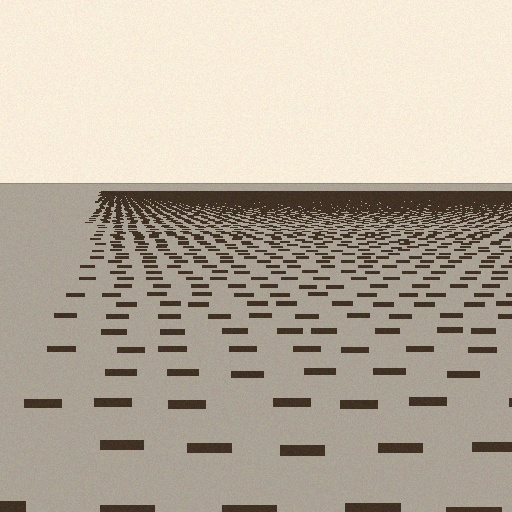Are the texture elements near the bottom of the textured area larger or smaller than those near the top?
Larger. Near the bottom, elements are closer to the viewer and appear at a bigger on-screen size.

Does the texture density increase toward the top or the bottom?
Density increases toward the top.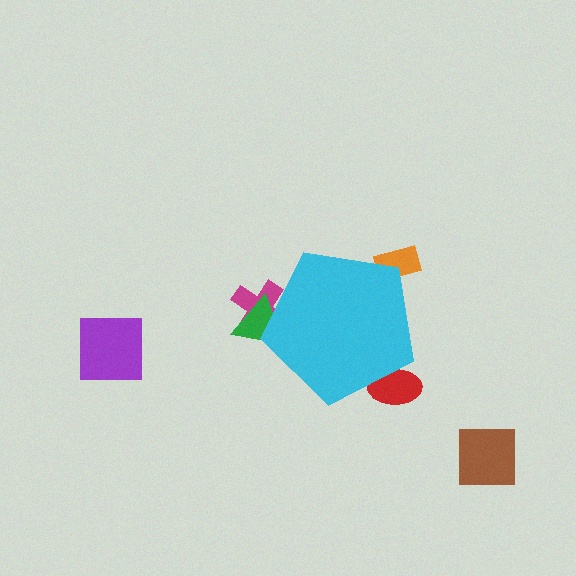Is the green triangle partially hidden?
Yes, the green triangle is partially hidden behind the cyan pentagon.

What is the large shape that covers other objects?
A cyan pentagon.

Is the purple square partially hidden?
No, the purple square is fully visible.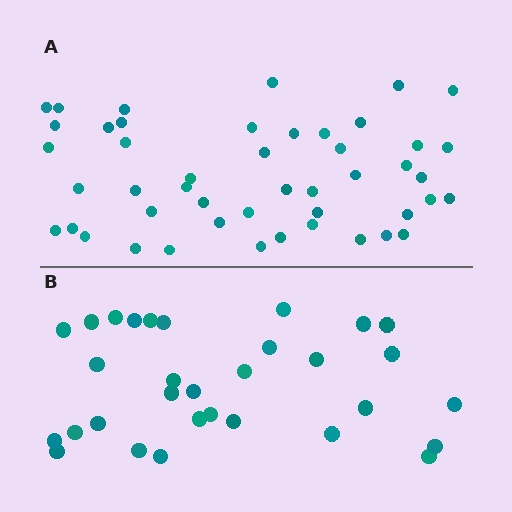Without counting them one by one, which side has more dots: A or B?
Region A (the top region) has more dots.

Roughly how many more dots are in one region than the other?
Region A has approximately 15 more dots than region B.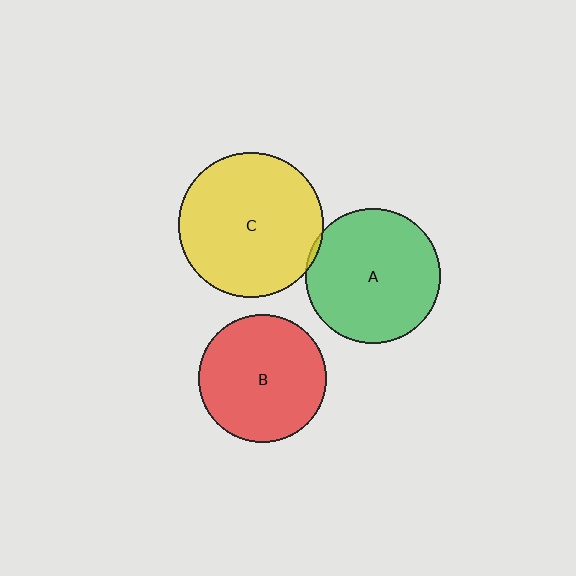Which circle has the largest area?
Circle C (yellow).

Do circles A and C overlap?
Yes.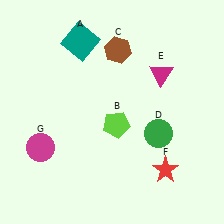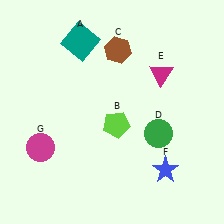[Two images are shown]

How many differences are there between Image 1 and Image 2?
There is 1 difference between the two images.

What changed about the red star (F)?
In Image 1, F is red. In Image 2, it changed to blue.